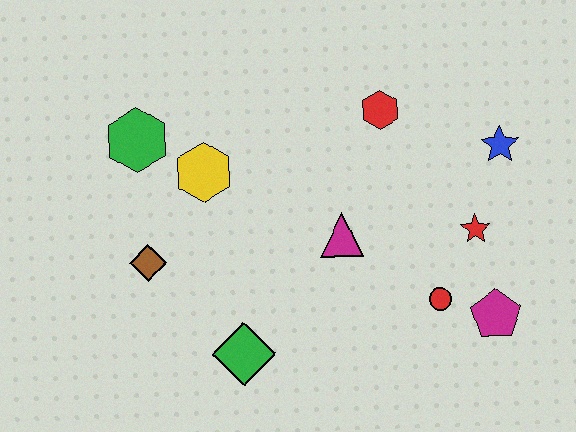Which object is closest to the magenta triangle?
The red circle is closest to the magenta triangle.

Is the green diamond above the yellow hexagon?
No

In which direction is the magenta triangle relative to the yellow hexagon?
The magenta triangle is to the right of the yellow hexagon.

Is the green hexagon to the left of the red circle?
Yes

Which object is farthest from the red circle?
The green hexagon is farthest from the red circle.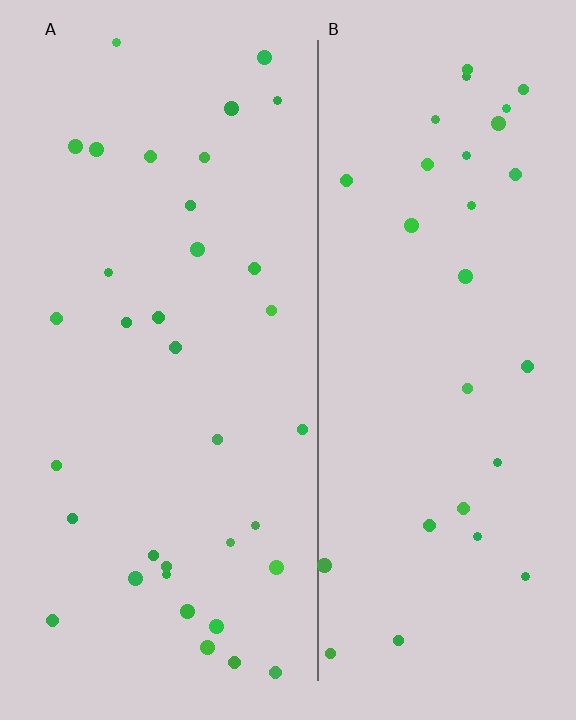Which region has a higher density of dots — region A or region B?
A (the left).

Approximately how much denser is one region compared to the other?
Approximately 1.2× — region A over region B.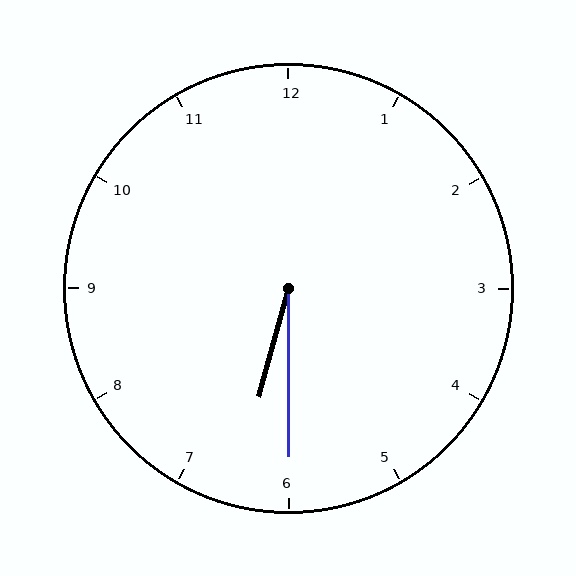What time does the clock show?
6:30.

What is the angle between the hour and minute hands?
Approximately 15 degrees.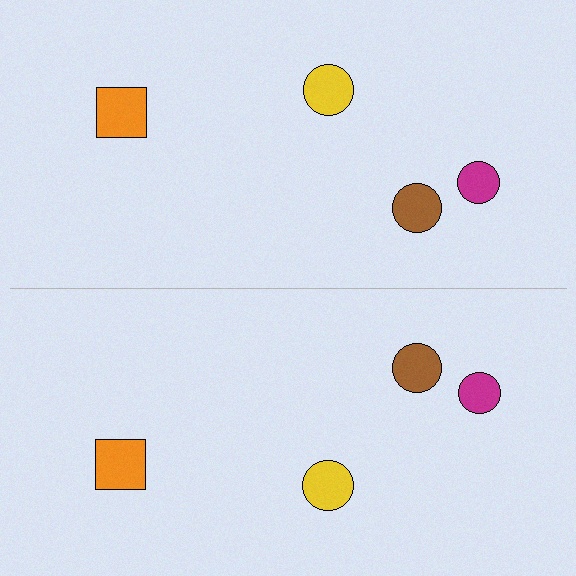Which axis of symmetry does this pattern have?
The pattern has a horizontal axis of symmetry running through the center of the image.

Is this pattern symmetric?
Yes, this pattern has bilateral (reflection) symmetry.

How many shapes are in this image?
There are 8 shapes in this image.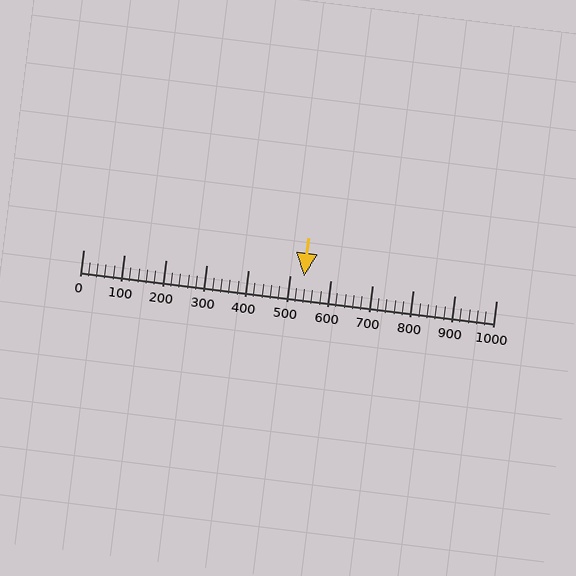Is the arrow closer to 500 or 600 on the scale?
The arrow is closer to 500.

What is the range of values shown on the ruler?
The ruler shows values from 0 to 1000.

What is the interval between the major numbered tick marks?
The major tick marks are spaced 100 units apart.